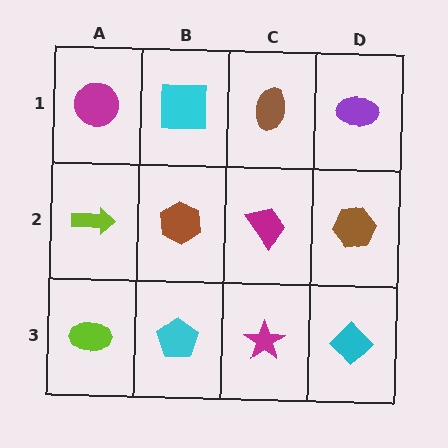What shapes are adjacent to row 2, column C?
A brown ellipse (row 1, column C), a magenta star (row 3, column C), a brown hexagon (row 2, column B), a brown hexagon (row 2, column D).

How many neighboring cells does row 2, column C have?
4.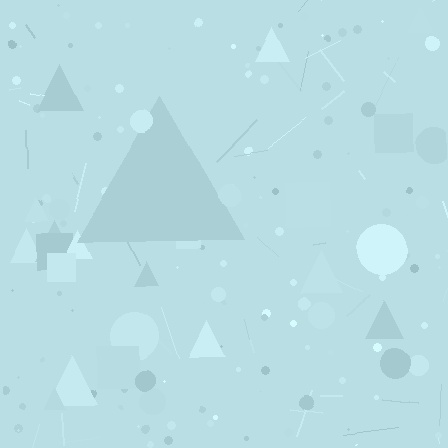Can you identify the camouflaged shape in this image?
The camouflaged shape is a triangle.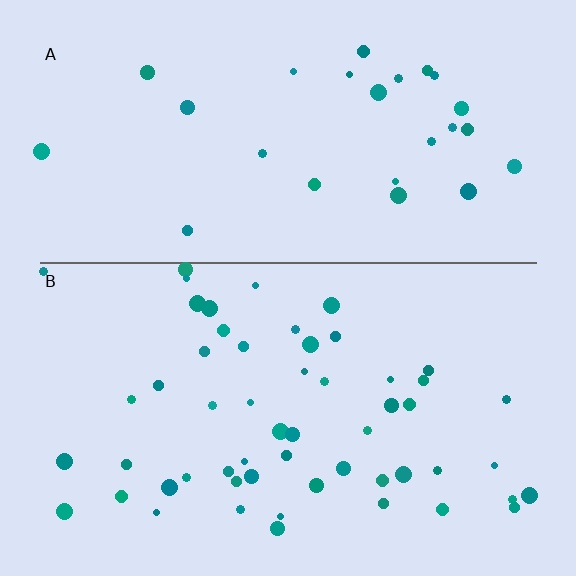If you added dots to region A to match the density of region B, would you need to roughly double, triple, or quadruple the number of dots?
Approximately double.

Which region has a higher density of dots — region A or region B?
B (the bottom).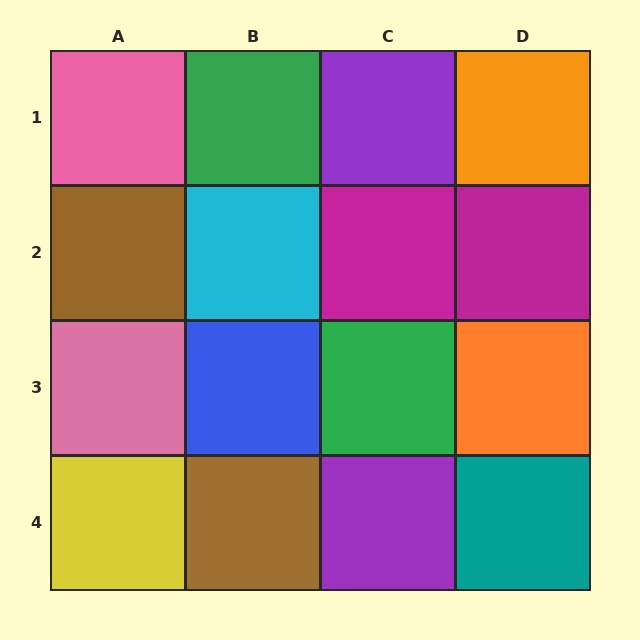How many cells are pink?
2 cells are pink.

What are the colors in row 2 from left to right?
Brown, cyan, magenta, magenta.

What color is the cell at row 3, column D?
Orange.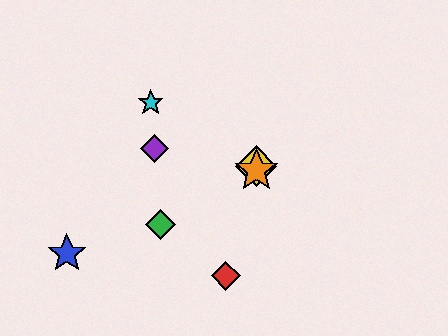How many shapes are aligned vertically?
2 shapes (the yellow diamond, the orange star) are aligned vertically.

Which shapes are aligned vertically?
The yellow diamond, the orange star are aligned vertically.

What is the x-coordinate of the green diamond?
The green diamond is at x≈160.